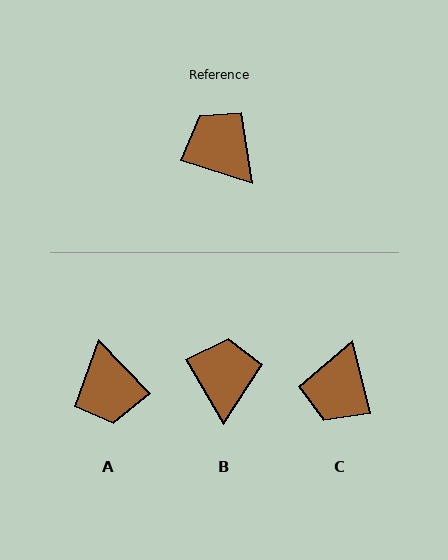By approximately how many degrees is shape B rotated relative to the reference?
Approximately 42 degrees clockwise.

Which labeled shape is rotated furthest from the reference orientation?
A, about 152 degrees away.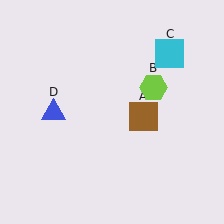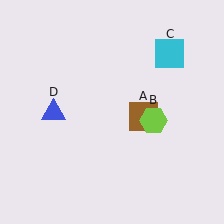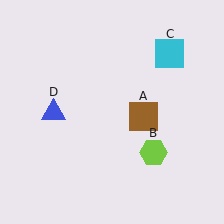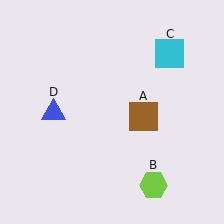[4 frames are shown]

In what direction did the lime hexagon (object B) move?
The lime hexagon (object B) moved down.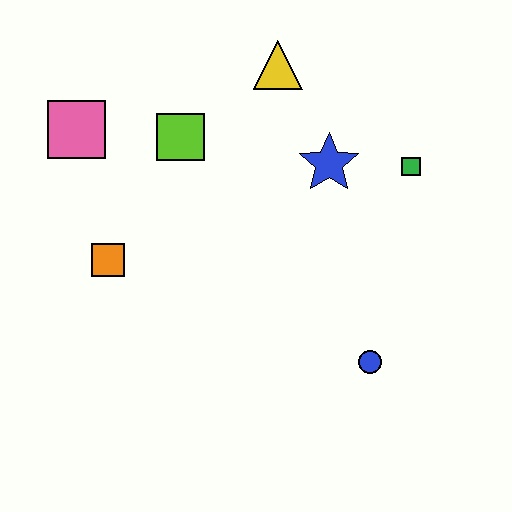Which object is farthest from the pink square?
The blue circle is farthest from the pink square.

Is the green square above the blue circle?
Yes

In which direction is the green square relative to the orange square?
The green square is to the right of the orange square.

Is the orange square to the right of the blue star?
No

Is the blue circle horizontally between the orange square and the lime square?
No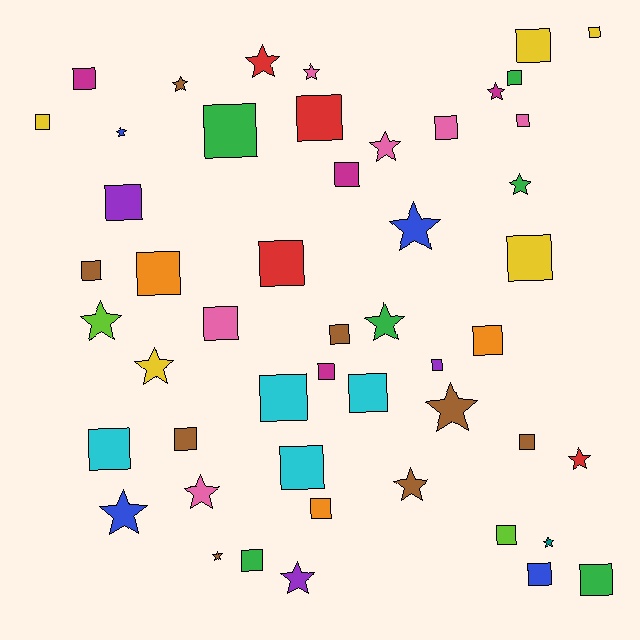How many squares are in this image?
There are 31 squares.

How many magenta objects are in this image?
There are 4 magenta objects.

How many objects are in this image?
There are 50 objects.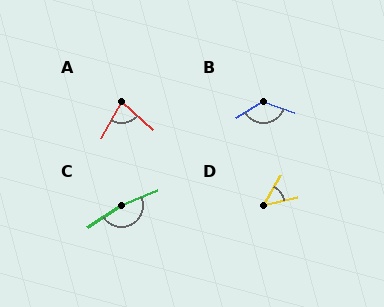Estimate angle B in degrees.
Approximately 129 degrees.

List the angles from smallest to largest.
D (47°), A (78°), B (129°), C (169°).